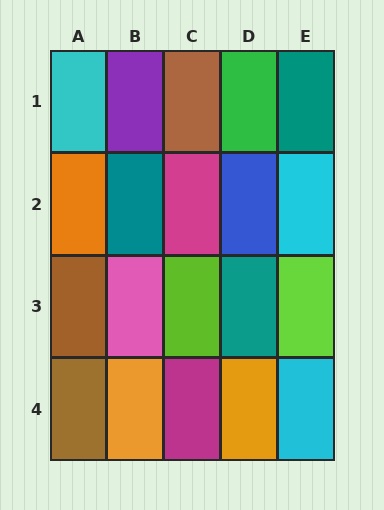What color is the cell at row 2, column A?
Orange.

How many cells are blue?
1 cell is blue.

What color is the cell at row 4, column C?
Magenta.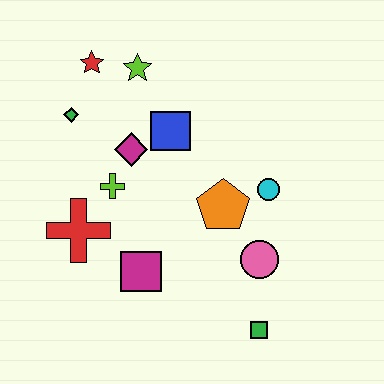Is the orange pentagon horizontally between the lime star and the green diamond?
No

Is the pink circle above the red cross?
No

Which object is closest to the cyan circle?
The orange pentagon is closest to the cyan circle.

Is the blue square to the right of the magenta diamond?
Yes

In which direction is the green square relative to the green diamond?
The green square is below the green diamond.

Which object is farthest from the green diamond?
The green square is farthest from the green diamond.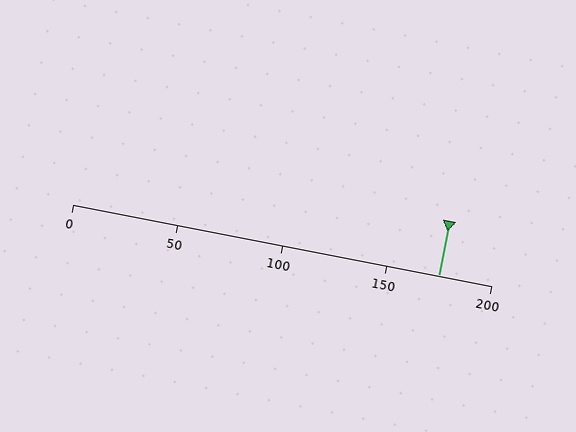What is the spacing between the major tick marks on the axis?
The major ticks are spaced 50 apart.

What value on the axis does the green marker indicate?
The marker indicates approximately 175.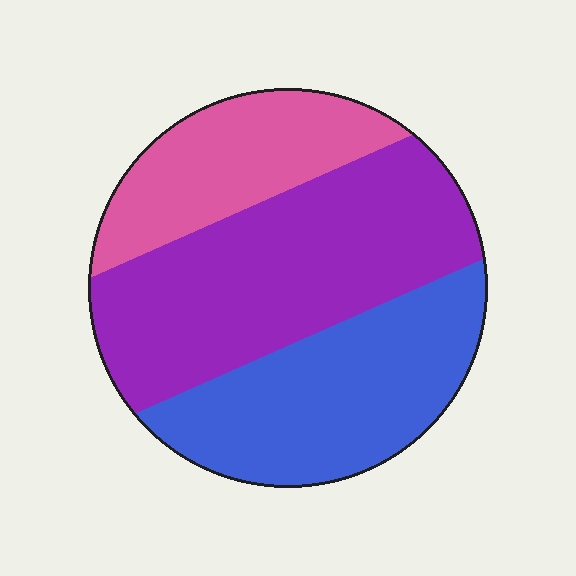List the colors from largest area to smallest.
From largest to smallest: purple, blue, pink.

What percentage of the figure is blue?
Blue takes up about one third (1/3) of the figure.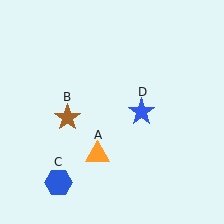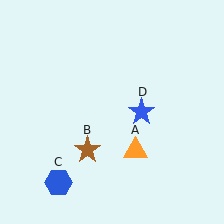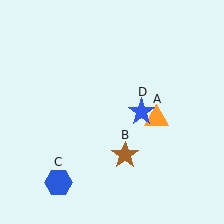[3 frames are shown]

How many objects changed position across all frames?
2 objects changed position: orange triangle (object A), brown star (object B).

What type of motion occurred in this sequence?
The orange triangle (object A), brown star (object B) rotated counterclockwise around the center of the scene.